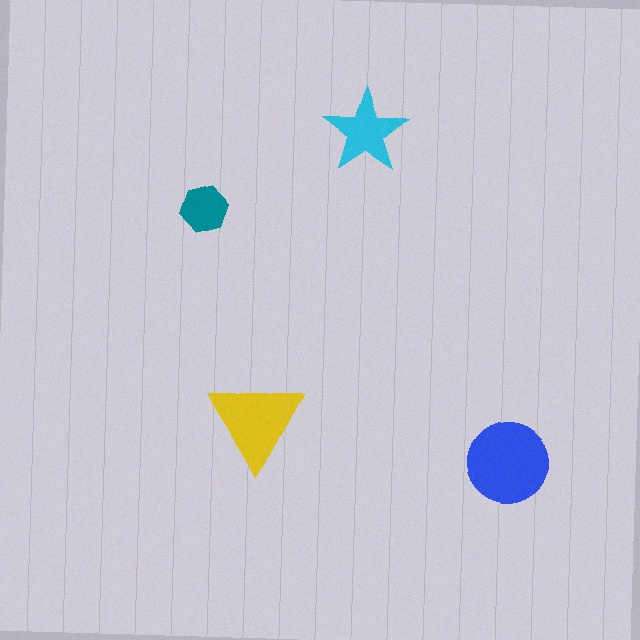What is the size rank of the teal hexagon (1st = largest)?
4th.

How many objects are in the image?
There are 4 objects in the image.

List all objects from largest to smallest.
The blue circle, the yellow triangle, the cyan star, the teal hexagon.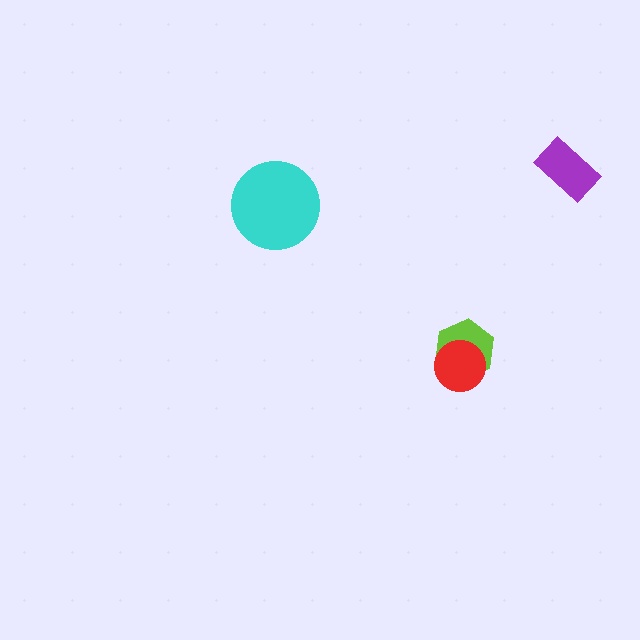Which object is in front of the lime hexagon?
The red circle is in front of the lime hexagon.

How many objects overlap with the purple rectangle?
0 objects overlap with the purple rectangle.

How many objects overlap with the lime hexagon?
1 object overlaps with the lime hexagon.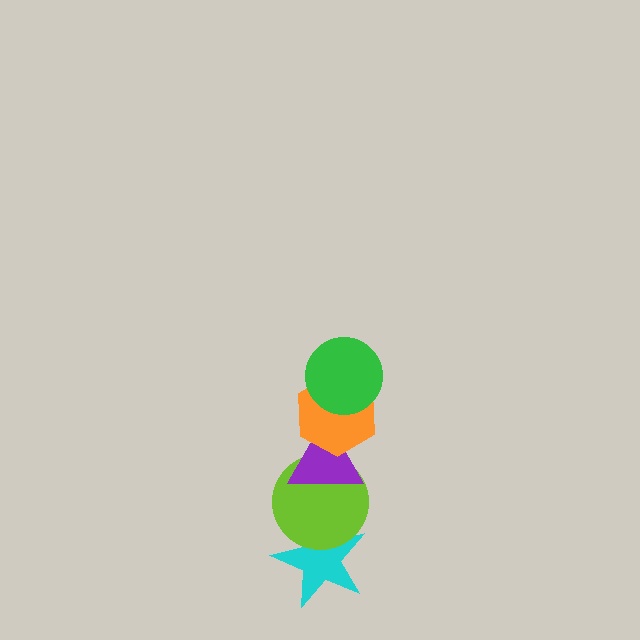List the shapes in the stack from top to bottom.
From top to bottom: the green circle, the orange hexagon, the purple triangle, the lime circle, the cyan star.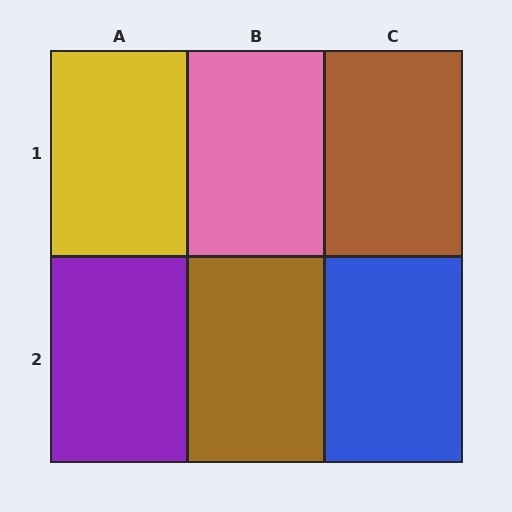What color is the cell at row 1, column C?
Brown.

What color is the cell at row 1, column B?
Pink.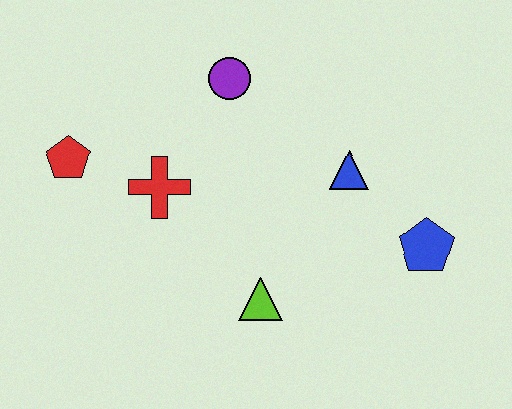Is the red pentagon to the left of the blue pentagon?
Yes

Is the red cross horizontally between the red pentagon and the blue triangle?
Yes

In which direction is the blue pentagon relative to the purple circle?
The blue pentagon is to the right of the purple circle.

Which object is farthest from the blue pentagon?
The red pentagon is farthest from the blue pentagon.